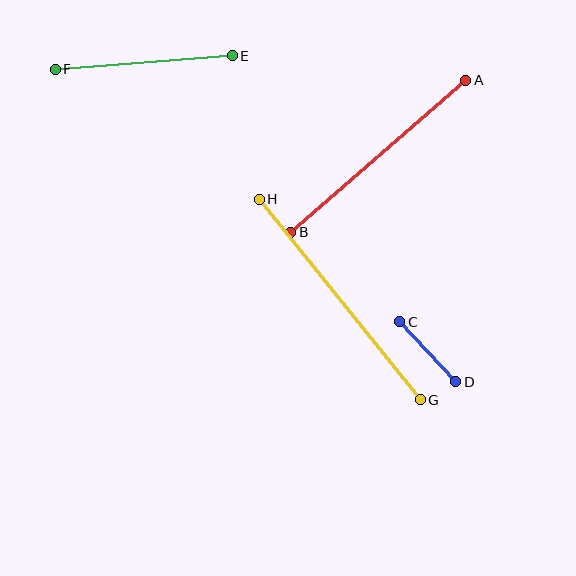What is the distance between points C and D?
The distance is approximately 82 pixels.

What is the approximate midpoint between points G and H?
The midpoint is at approximately (340, 299) pixels.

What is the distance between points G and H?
The distance is approximately 257 pixels.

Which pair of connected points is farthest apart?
Points G and H are farthest apart.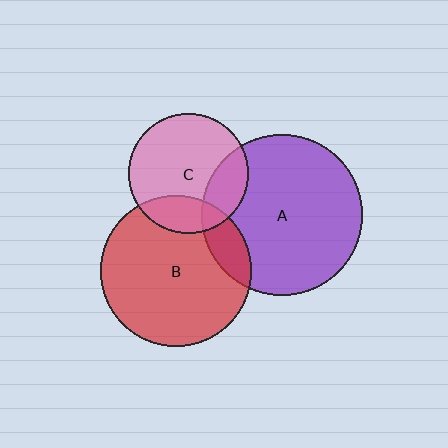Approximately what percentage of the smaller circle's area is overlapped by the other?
Approximately 15%.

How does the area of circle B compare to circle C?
Approximately 1.6 times.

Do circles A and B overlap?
Yes.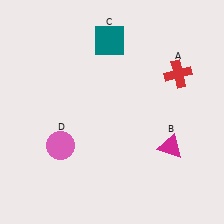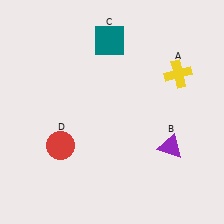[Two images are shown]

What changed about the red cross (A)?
In Image 1, A is red. In Image 2, it changed to yellow.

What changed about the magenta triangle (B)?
In Image 1, B is magenta. In Image 2, it changed to purple.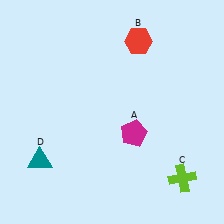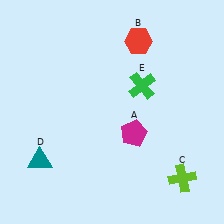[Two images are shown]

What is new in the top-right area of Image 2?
A green cross (E) was added in the top-right area of Image 2.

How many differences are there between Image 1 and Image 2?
There is 1 difference between the two images.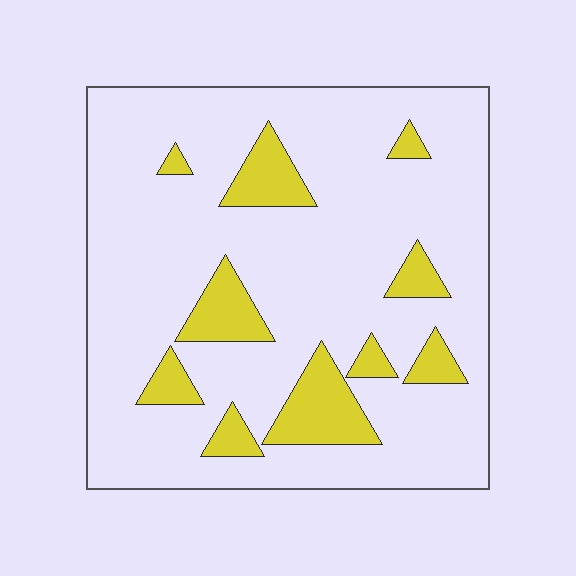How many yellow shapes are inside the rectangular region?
10.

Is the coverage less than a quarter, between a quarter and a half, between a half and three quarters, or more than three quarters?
Less than a quarter.